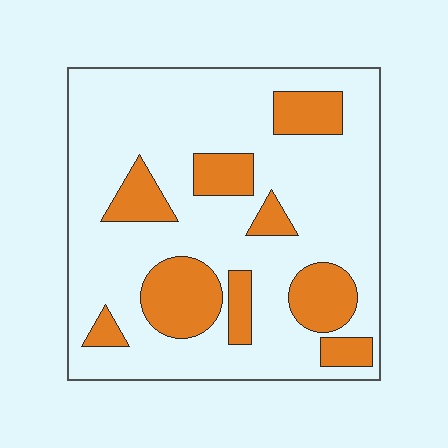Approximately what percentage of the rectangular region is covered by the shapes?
Approximately 25%.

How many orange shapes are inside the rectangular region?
9.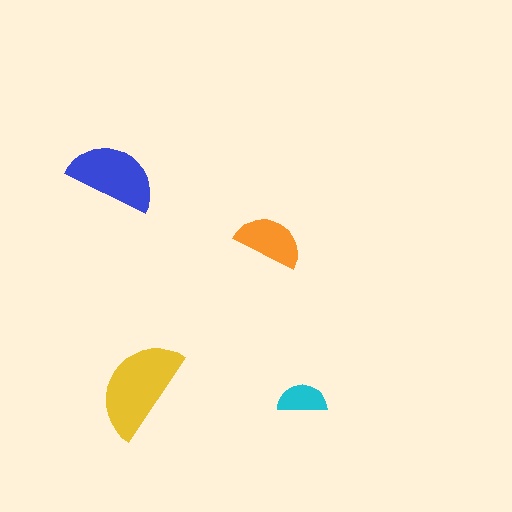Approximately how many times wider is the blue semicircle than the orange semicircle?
About 1.5 times wider.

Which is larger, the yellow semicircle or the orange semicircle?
The yellow one.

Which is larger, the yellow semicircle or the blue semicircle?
The yellow one.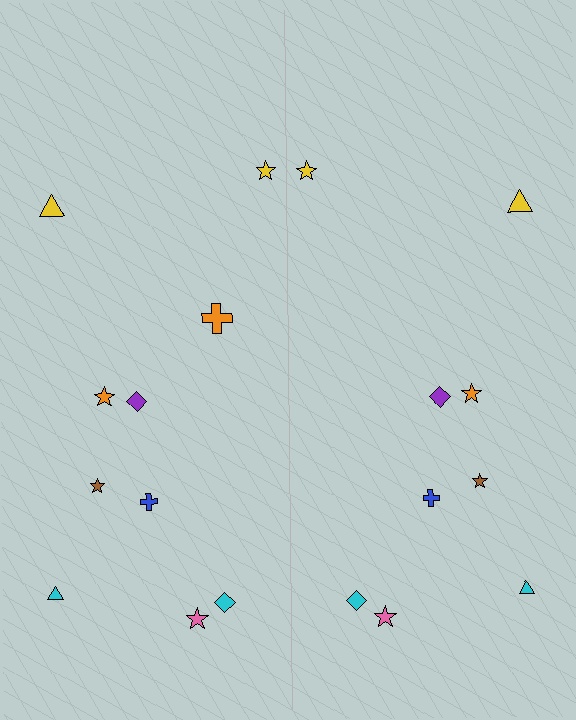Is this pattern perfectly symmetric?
No, the pattern is not perfectly symmetric. A orange cross is missing from the right side.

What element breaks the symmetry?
A orange cross is missing from the right side.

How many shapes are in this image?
There are 19 shapes in this image.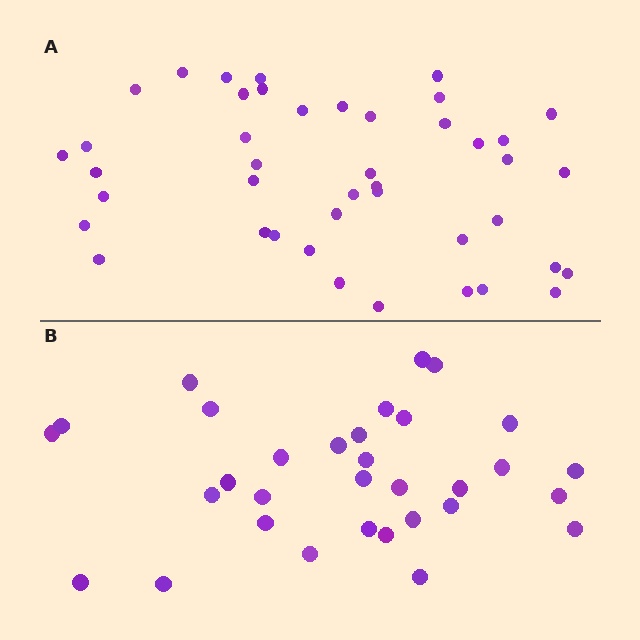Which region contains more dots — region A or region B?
Region A (the top region) has more dots.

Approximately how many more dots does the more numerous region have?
Region A has roughly 12 or so more dots than region B.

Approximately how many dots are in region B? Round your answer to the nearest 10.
About 30 dots. (The exact count is 32, which rounds to 30.)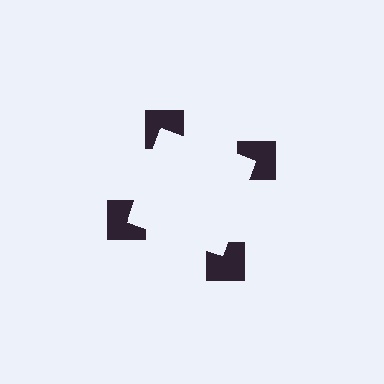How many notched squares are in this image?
There are 4 — one at each vertex of the illusory square.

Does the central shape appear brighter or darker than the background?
It typically appears slightly brighter than the background, even though no actual brightness change is drawn.